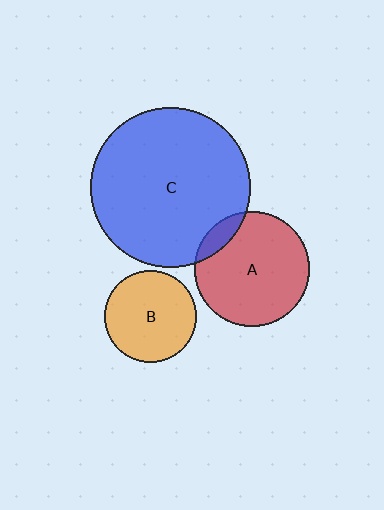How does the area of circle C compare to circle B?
Approximately 3.0 times.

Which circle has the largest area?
Circle C (blue).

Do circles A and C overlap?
Yes.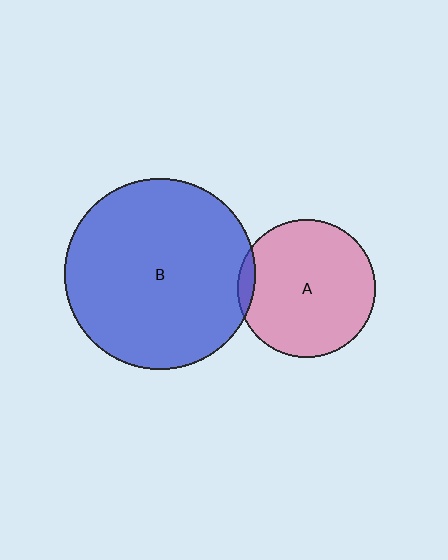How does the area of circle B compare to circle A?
Approximately 1.9 times.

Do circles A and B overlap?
Yes.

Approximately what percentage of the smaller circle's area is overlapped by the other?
Approximately 5%.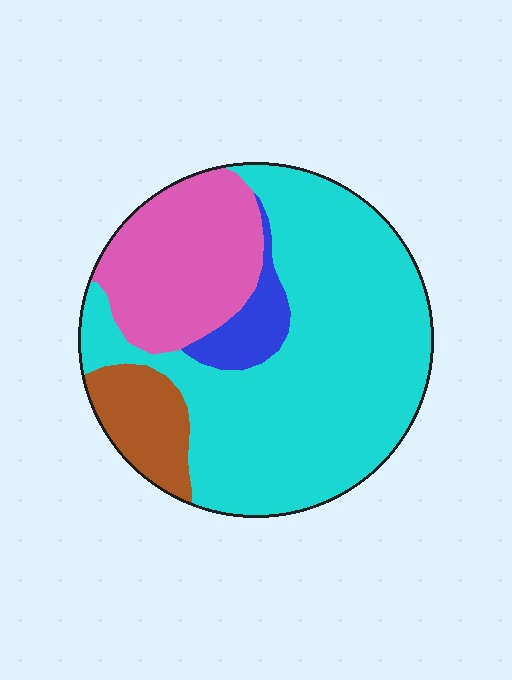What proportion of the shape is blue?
Blue covers roughly 5% of the shape.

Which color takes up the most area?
Cyan, at roughly 60%.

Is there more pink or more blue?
Pink.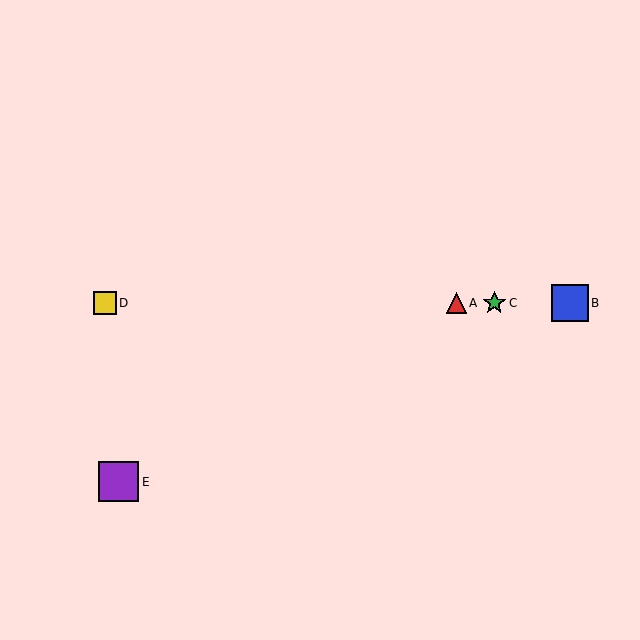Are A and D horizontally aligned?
Yes, both are at y≈303.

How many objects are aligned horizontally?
4 objects (A, B, C, D) are aligned horizontally.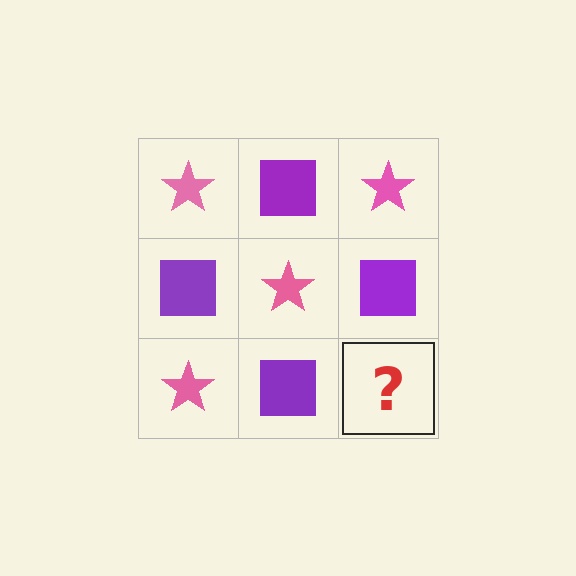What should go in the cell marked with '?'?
The missing cell should contain a pink star.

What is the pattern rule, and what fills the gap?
The rule is that it alternates pink star and purple square in a checkerboard pattern. The gap should be filled with a pink star.